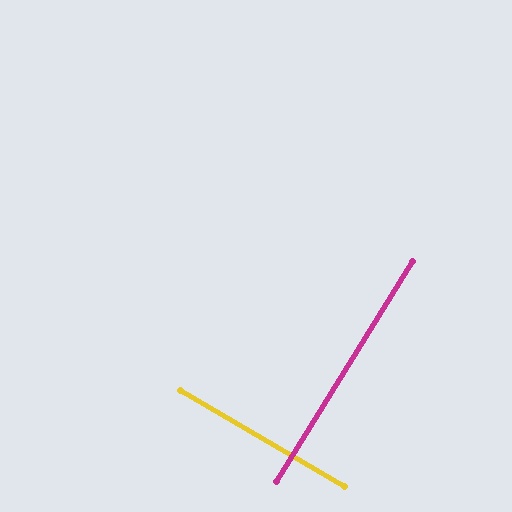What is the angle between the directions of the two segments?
Approximately 89 degrees.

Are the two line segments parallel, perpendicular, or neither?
Perpendicular — they meet at approximately 89°.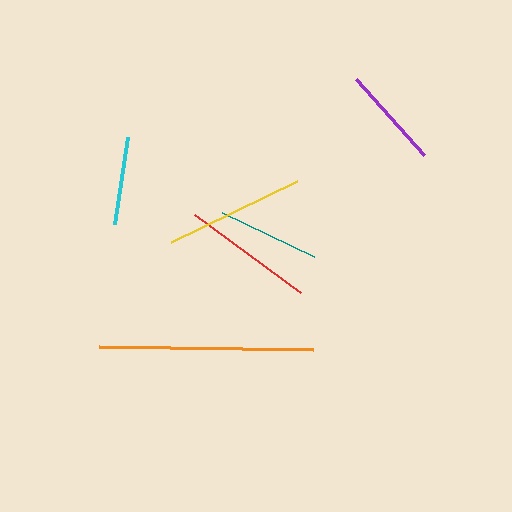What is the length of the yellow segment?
The yellow segment is approximately 140 pixels long.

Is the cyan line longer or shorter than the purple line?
The purple line is longer than the cyan line.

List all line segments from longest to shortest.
From longest to shortest: orange, yellow, red, purple, teal, cyan.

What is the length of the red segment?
The red segment is approximately 132 pixels long.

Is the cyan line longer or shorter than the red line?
The red line is longer than the cyan line.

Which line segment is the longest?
The orange line is the longest at approximately 214 pixels.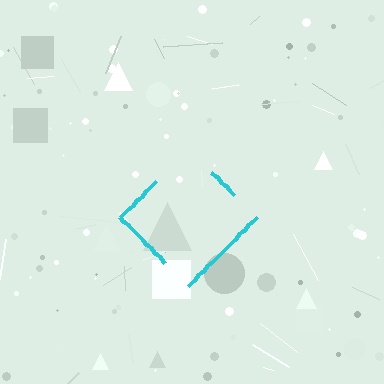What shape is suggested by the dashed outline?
The dashed outline suggests a diamond.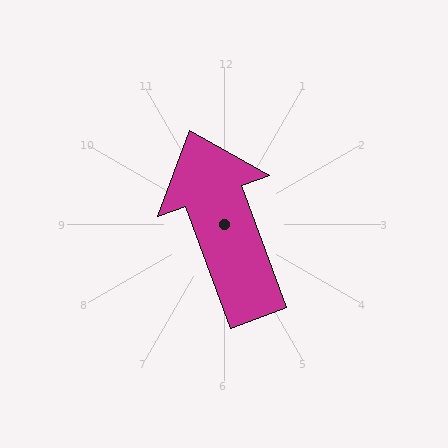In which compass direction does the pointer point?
North.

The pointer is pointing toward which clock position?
Roughly 11 o'clock.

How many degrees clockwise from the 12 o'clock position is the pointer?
Approximately 340 degrees.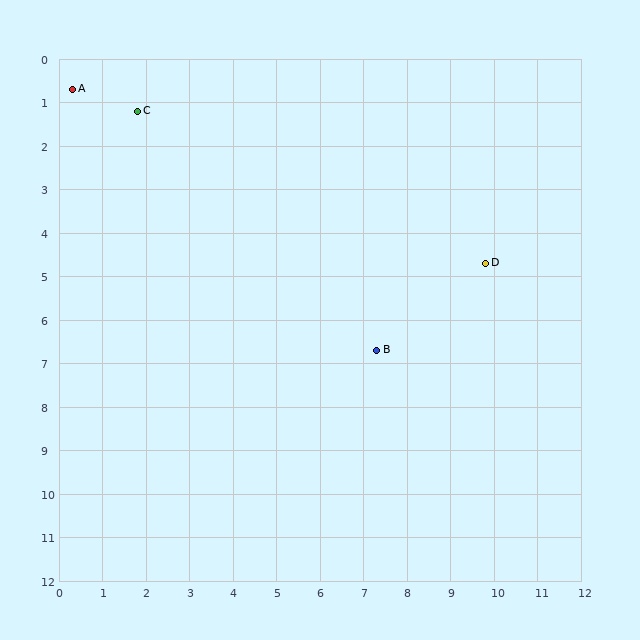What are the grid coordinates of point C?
Point C is at approximately (1.8, 1.2).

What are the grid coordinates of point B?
Point B is at approximately (7.3, 6.7).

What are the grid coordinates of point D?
Point D is at approximately (9.8, 4.7).